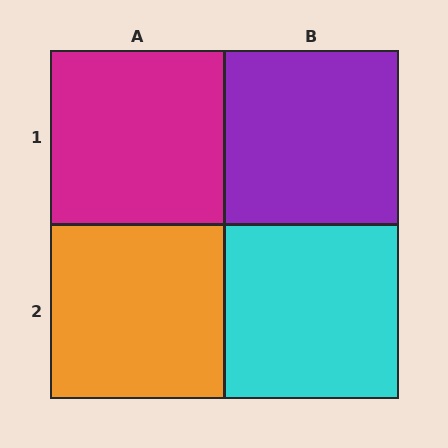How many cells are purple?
1 cell is purple.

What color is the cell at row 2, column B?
Cyan.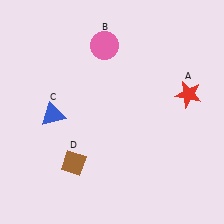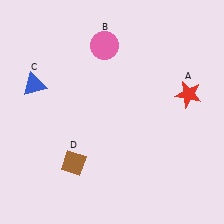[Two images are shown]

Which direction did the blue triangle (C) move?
The blue triangle (C) moved up.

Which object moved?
The blue triangle (C) moved up.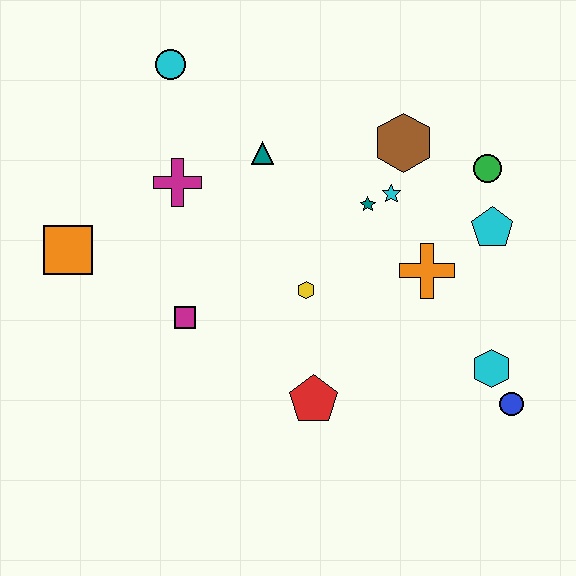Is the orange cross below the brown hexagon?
Yes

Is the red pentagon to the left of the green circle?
Yes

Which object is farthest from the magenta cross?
The blue circle is farthest from the magenta cross.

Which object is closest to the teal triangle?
The magenta cross is closest to the teal triangle.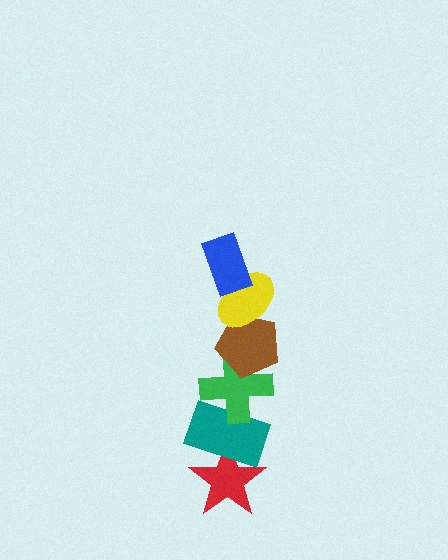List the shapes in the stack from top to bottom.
From top to bottom: the blue rectangle, the yellow ellipse, the brown pentagon, the green cross, the teal rectangle, the red star.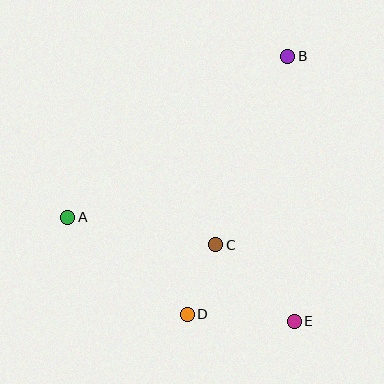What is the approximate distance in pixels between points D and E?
The distance between D and E is approximately 107 pixels.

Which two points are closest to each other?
Points C and D are closest to each other.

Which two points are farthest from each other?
Points B and D are farthest from each other.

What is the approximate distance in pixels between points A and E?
The distance between A and E is approximately 249 pixels.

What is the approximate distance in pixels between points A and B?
The distance between A and B is approximately 273 pixels.